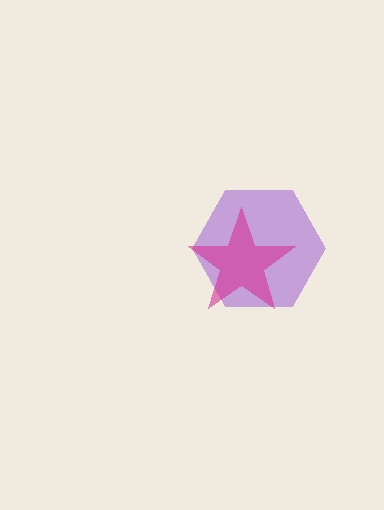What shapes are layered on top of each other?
The layered shapes are: a purple hexagon, a magenta star.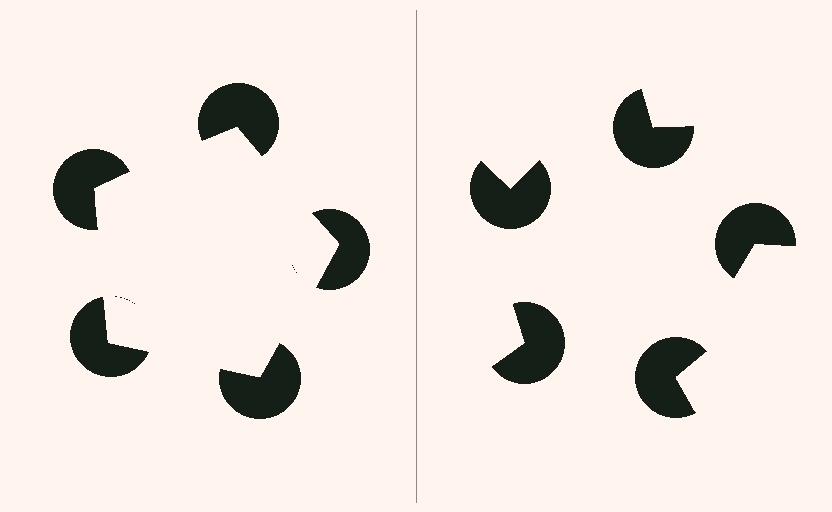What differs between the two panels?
The pac-man discs are positioned identically on both sides; only the wedge orientations differ. On the left they align to a pentagon; on the right they are misaligned.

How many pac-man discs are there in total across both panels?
10 — 5 on each side.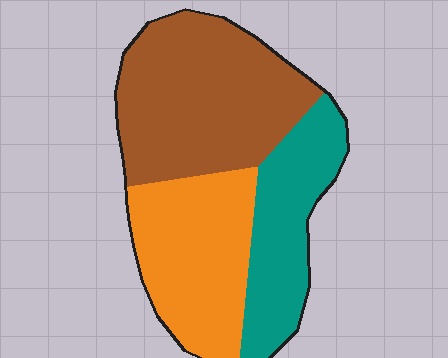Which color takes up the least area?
Teal, at roughly 25%.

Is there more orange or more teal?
Orange.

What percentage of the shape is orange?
Orange covers about 30% of the shape.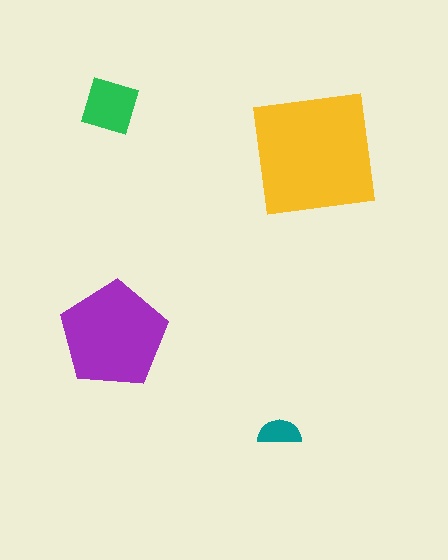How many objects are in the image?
There are 4 objects in the image.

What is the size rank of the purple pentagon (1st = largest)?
2nd.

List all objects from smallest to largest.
The teal semicircle, the green diamond, the purple pentagon, the yellow square.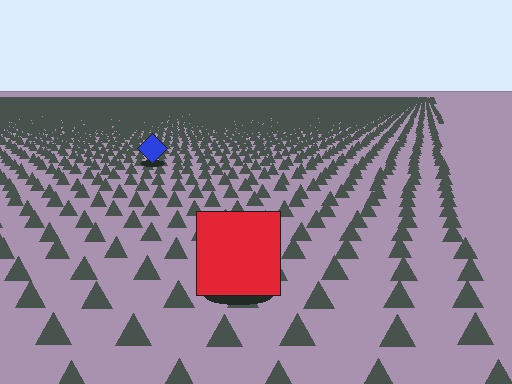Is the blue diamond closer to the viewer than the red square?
No. The red square is closer — you can tell from the texture gradient: the ground texture is coarser near it.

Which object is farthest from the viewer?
The blue diamond is farthest from the viewer. It appears smaller and the ground texture around it is denser.